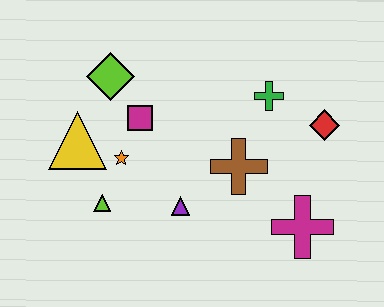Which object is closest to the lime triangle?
The orange star is closest to the lime triangle.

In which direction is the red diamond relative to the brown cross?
The red diamond is to the right of the brown cross.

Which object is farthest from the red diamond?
The yellow triangle is farthest from the red diamond.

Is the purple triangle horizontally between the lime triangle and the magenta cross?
Yes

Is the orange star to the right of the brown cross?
No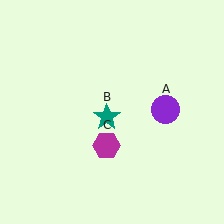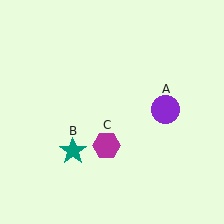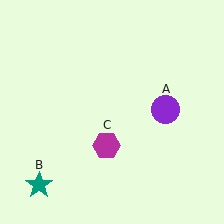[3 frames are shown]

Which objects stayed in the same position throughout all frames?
Purple circle (object A) and magenta hexagon (object C) remained stationary.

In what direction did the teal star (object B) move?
The teal star (object B) moved down and to the left.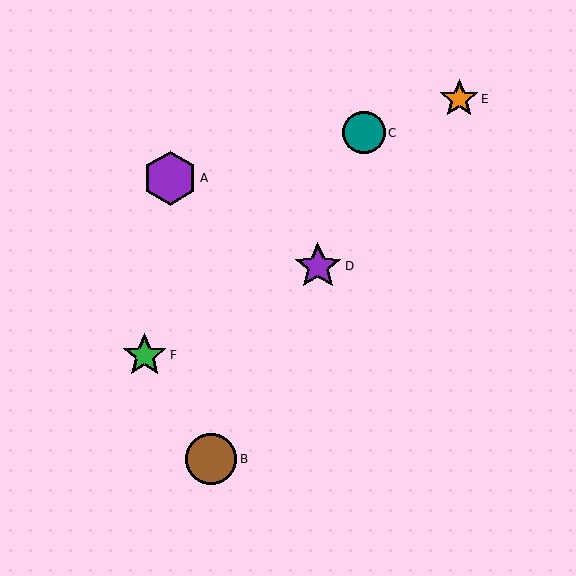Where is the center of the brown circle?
The center of the brown circle is at (211, 459).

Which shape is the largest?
The purple hexagon (labeled A) is the largest.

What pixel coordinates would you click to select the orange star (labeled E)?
Click at (459, 99) to select the orange star E.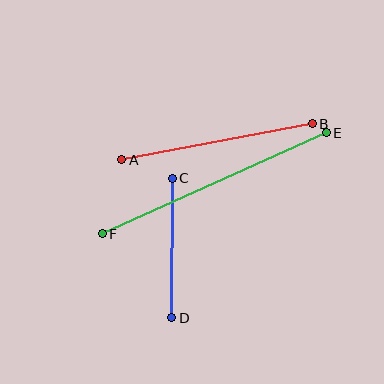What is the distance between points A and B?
The distance is approximately 194 pixels.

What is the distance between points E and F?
The distance is approximately 246 pixels.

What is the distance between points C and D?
The distance is approximately 139 pixels.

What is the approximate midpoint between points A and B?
The midpoint is at approximately (217, 142) pixels.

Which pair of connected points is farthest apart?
Points E and F are farthest apart.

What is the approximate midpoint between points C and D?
The midpoint is at approximately (172, 248) pixels.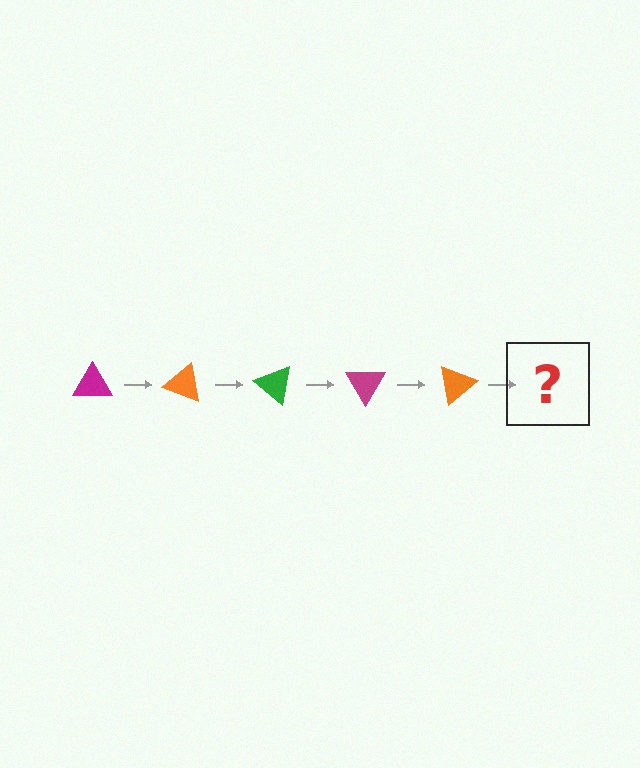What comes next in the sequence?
The next element should be a green triangle, rotated 100 degrees from the start.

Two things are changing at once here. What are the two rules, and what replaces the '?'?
The two rules are that it rotates 20 degrees each step and the color cycles through magenta, orange, and green. The '?' should be a green triangle, rotated 100 degrees from the start.